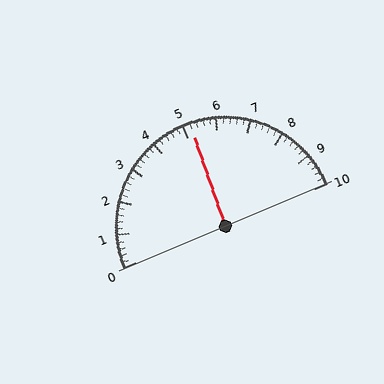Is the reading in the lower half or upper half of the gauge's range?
The reading is in the upper half of the range (0 to 10).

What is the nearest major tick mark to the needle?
The nearest major tick mark is 5.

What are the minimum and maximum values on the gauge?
The gauge ranges from 0 to 10.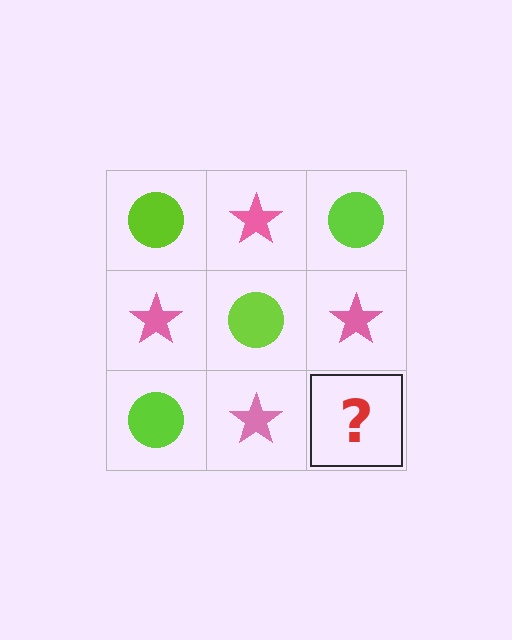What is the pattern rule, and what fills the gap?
The rule is that it alternates lime circle and pink star in a checkerboard pattern. The gap should be filled with a lime circle.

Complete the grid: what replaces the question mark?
The question mark should be replaced with a lime circle.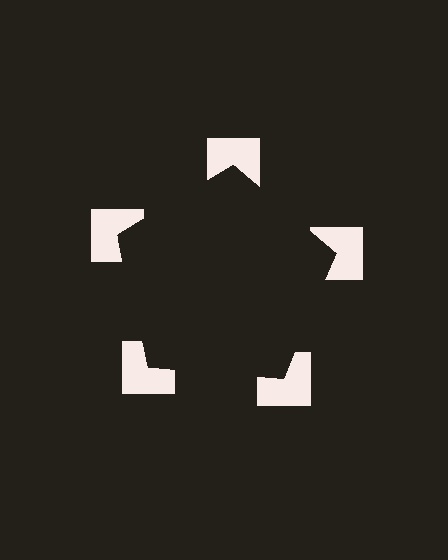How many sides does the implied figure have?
5 sides.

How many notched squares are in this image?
There are 5 — one at each vertex of the illusory pentagon.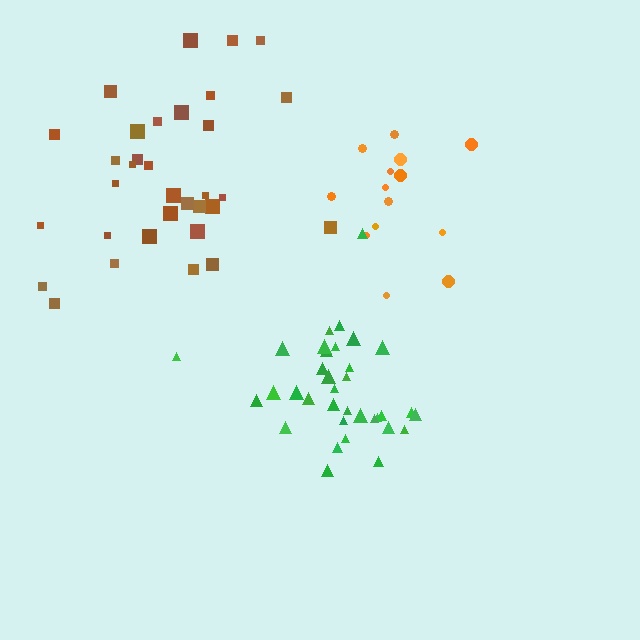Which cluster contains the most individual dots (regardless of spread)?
Green (35).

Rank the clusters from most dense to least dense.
green, orange, brown.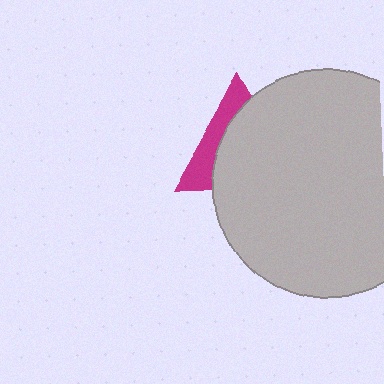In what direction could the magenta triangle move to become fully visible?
The magenta triangle could move left. That would shift it out from behind the light gray circle entirely.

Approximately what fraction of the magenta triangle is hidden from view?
Roughly 67% of the magenta triangle is hidden behind the light gray circle.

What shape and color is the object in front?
The object in front is a light gray circle.